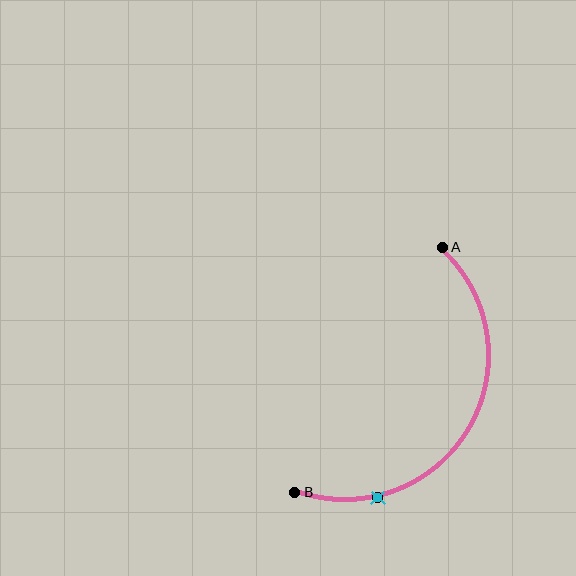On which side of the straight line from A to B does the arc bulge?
The arc bulges to the right of the straight line connecting A and B.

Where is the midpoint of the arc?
The arc midpoint is the point on the curve farthest from the straight line joining A and B. It sits to the right of that line.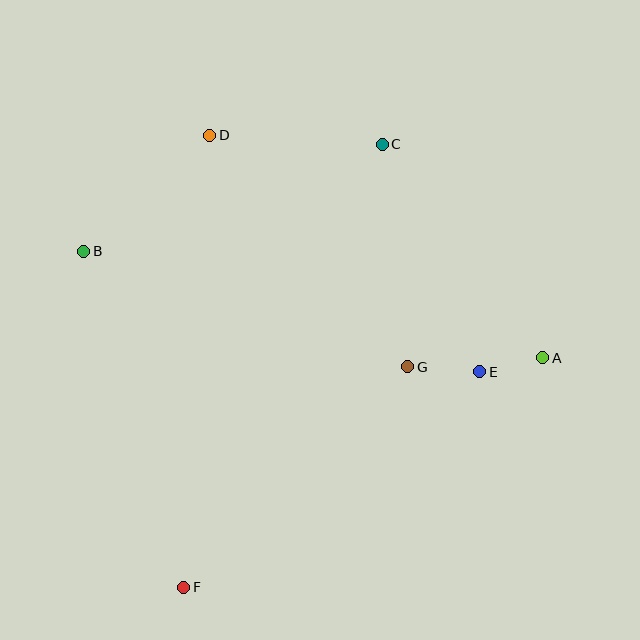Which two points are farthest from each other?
Points C and F are farthest from each other.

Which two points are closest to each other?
Points A and E are closest to each other.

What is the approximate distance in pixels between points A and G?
The distance between A and G is approximately 135 pixels.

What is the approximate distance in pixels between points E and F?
The distance between E and F is approximately 366 pixels.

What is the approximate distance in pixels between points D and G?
The distance between D and G is approximately 305 pixels.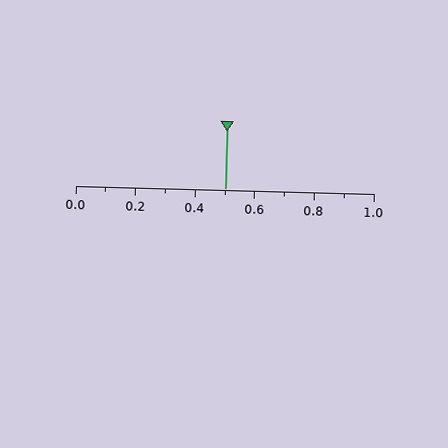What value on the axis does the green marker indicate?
The marker indicates approximately 0.5.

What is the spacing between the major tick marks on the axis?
The major ticks are spaced 0.2 apart.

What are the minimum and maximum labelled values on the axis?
The axis runs from 0.0 to 1.0.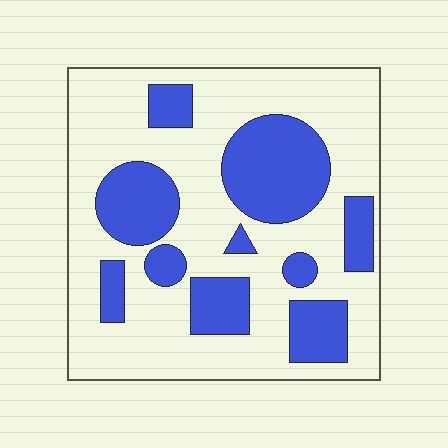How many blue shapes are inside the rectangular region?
10.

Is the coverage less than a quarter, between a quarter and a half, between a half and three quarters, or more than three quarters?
Between a quarter and a half.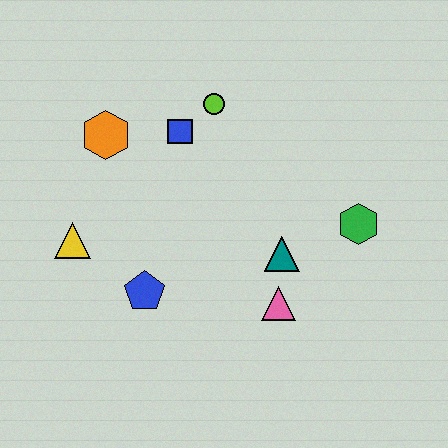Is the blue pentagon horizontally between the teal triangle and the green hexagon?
No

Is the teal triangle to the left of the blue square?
No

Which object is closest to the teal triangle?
The pink triangle is closest to the teal triangle.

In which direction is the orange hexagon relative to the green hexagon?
The orange hexagon is to the left of the green hexagon.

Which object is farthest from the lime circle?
The pink triangle is farthest from the lime circle.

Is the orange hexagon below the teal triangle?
No